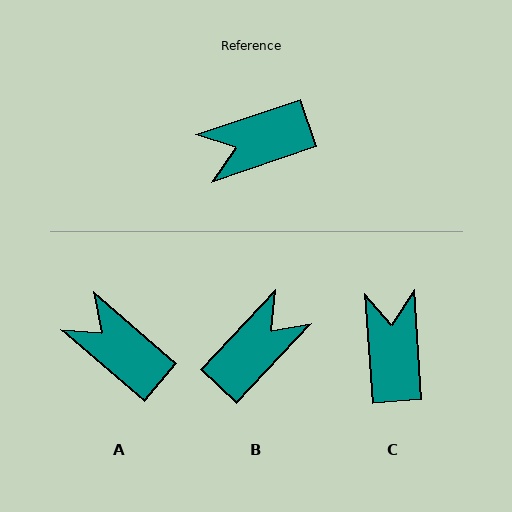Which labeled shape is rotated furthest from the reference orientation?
B, about 152 degrees away.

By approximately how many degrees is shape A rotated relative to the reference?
Approximately 60 degrees clockwise.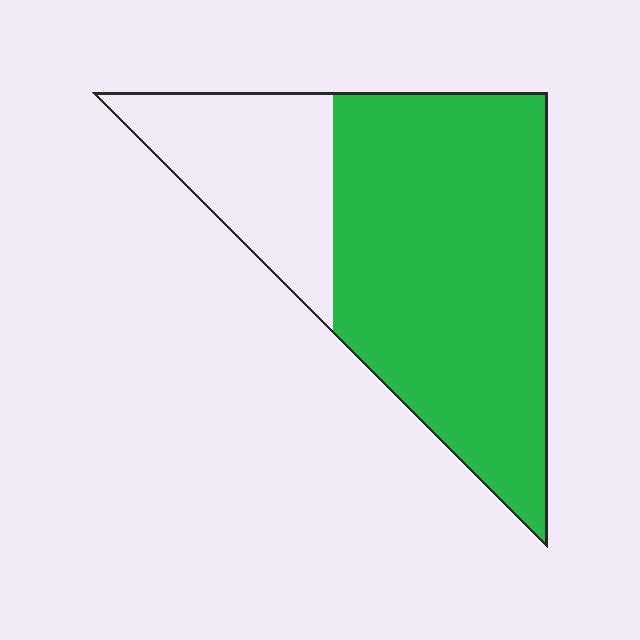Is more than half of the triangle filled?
Yes.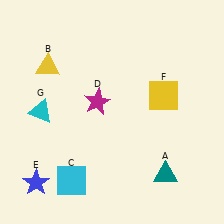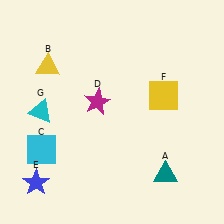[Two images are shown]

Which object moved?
The cyan square (C) moved up.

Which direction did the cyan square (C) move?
The cyan square (C) moved up.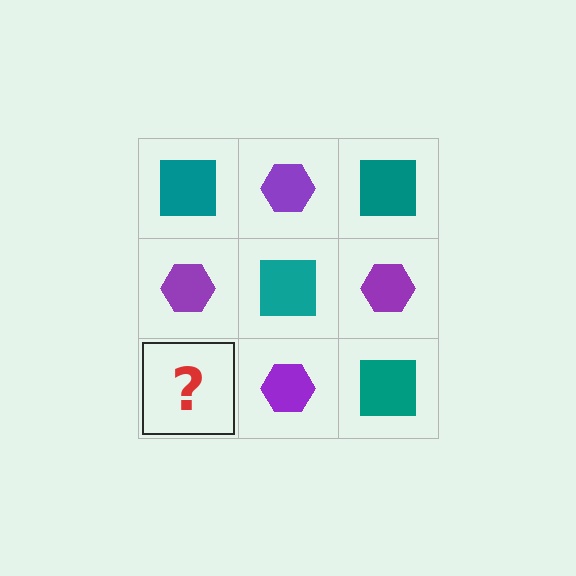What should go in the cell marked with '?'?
The missing cell should contain a teal square.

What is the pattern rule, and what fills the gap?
The rule is that it alternates teal square and purple hexagon in a checkerboard pattern. The gap should be filled with a teal square.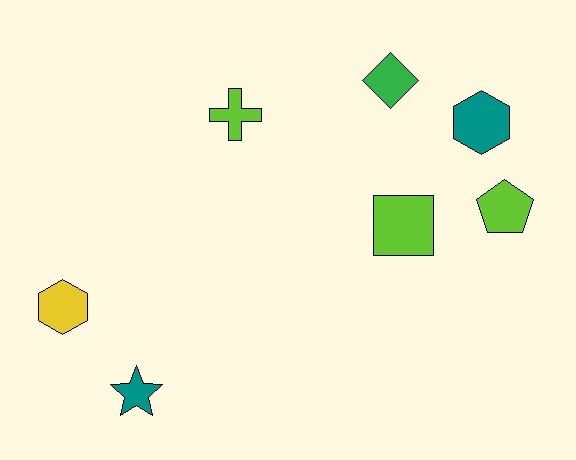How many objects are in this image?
There are 7 objects.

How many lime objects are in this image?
There are 3 lime objects.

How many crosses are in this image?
There is 1 cross.